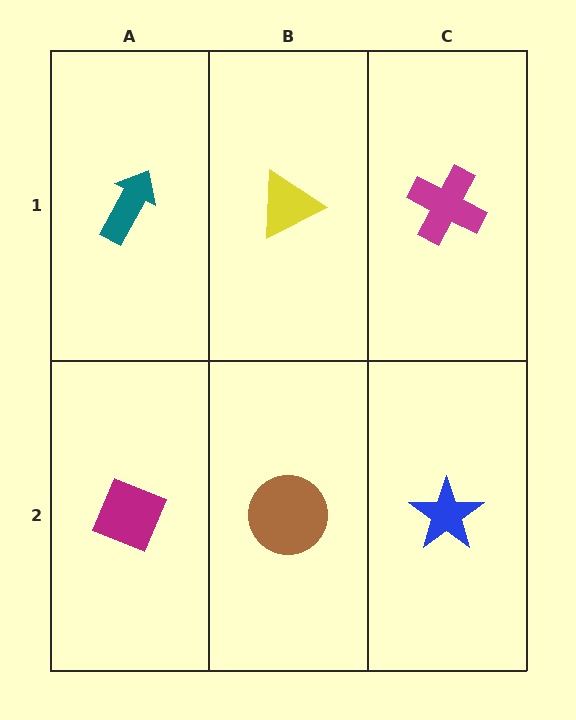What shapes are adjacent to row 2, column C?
A magenta cross (row 1, column C), a brown circle (row 2, column B).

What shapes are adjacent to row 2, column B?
A yellow triangle (row 1, column B), a magenta diamond (row 2, column A), a blue star (row 2, column C).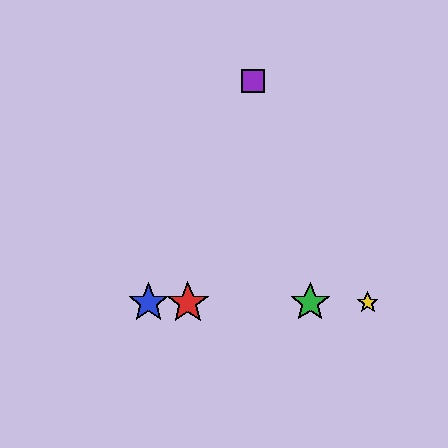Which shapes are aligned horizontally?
The red star, the blue star, the green star, the yellow star are aligned horizontally.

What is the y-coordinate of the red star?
The red star is at y≈303.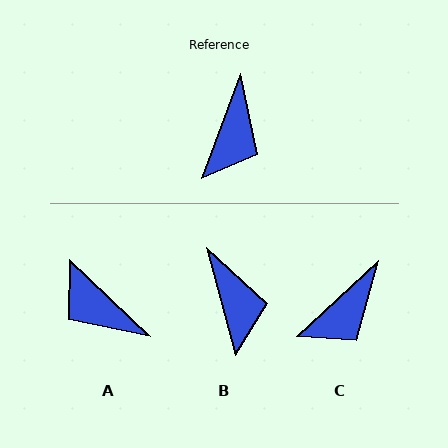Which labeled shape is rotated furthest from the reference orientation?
A, about 113 degrees away.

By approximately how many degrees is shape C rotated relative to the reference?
Approximately 27 degrees clockwise.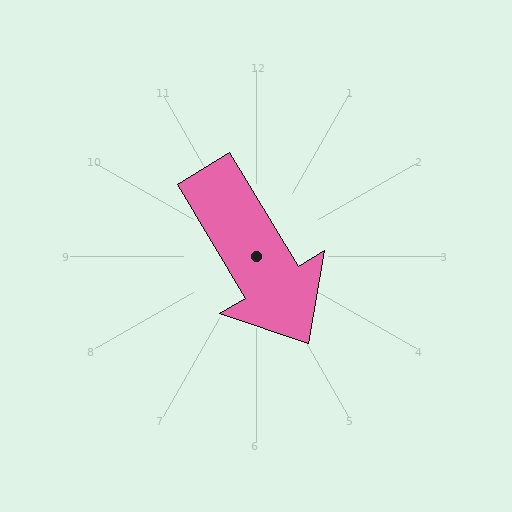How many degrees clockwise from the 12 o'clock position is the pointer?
Approximately 149 degrees.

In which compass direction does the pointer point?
Southeast.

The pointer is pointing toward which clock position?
Roughly 5 o'clock.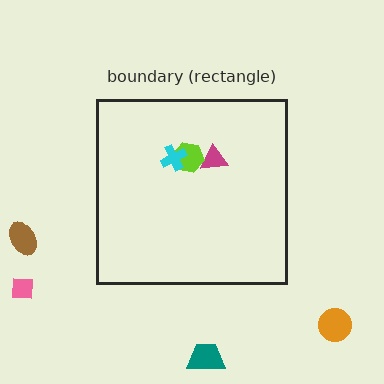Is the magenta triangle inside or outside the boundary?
Inside.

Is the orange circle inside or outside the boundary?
Outside.